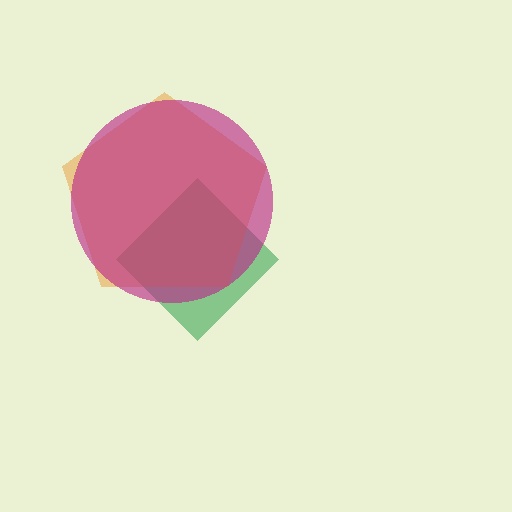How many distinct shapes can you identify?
There are 3 distinct shapes: a green diamond, an orange pentagon, a magenta circle.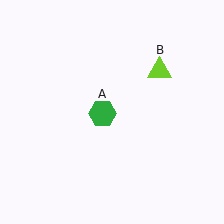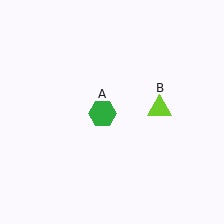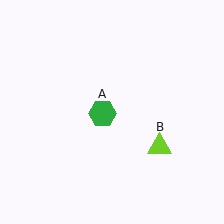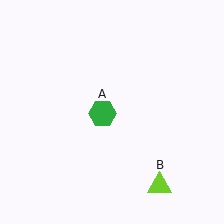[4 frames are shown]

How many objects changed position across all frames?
1 object changed position: lime triangle (object B).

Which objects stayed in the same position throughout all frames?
Green hexagon (object A) remained stationary.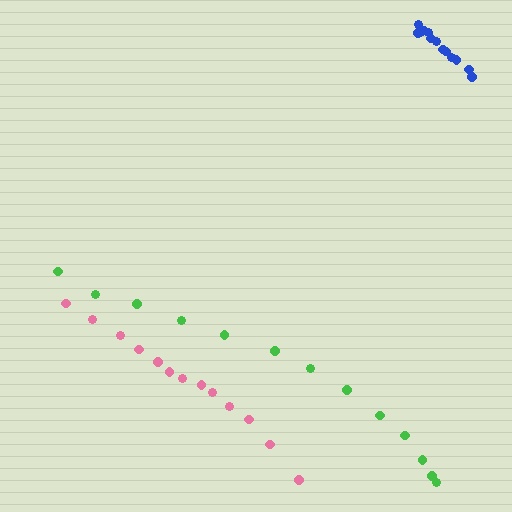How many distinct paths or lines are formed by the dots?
There are 3 distinct paths.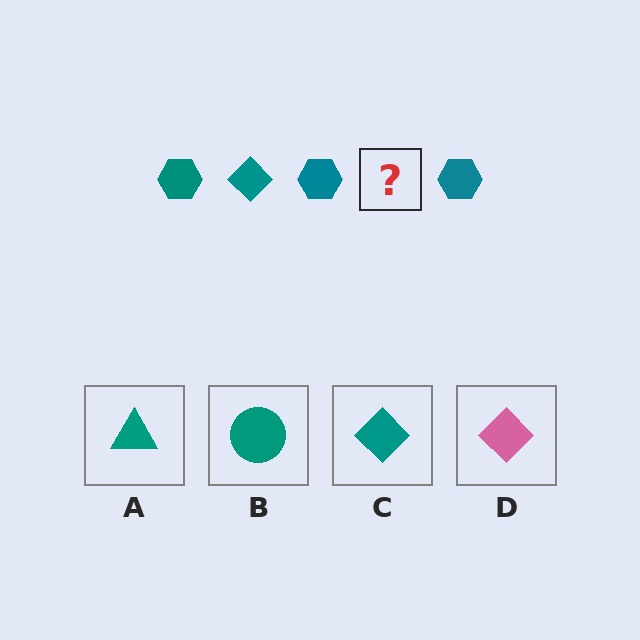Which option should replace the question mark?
Option C.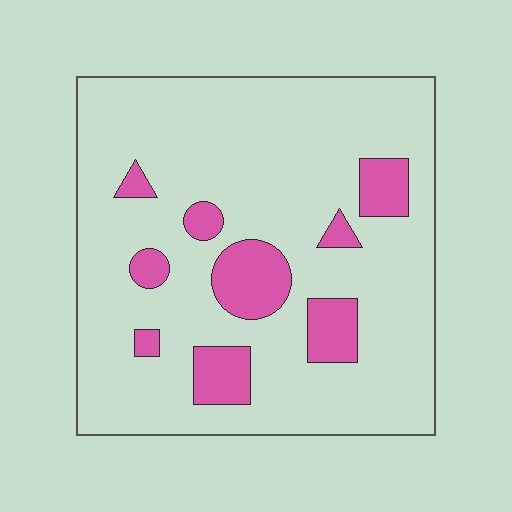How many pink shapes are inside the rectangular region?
9.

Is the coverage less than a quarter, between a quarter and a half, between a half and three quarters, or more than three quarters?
Less than a quarter.